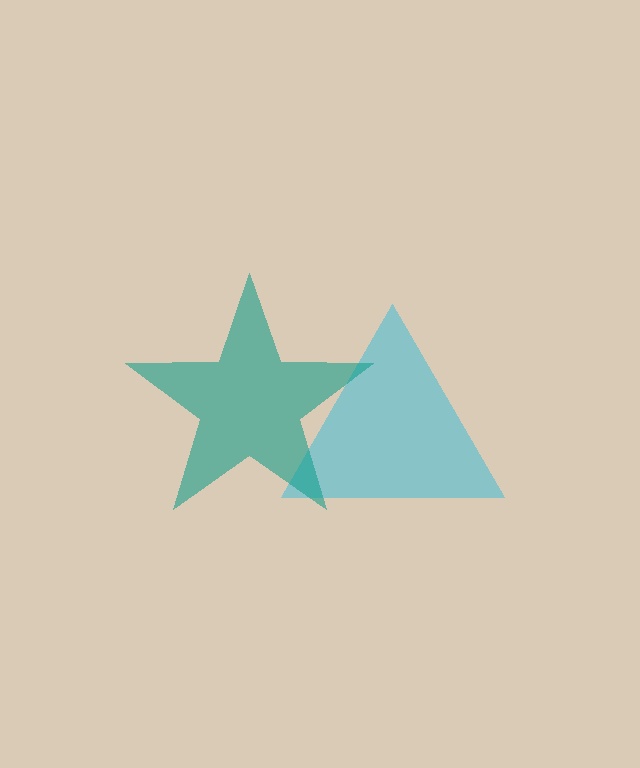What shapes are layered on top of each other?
The layered shapes are: a cyan triangle, a teal star.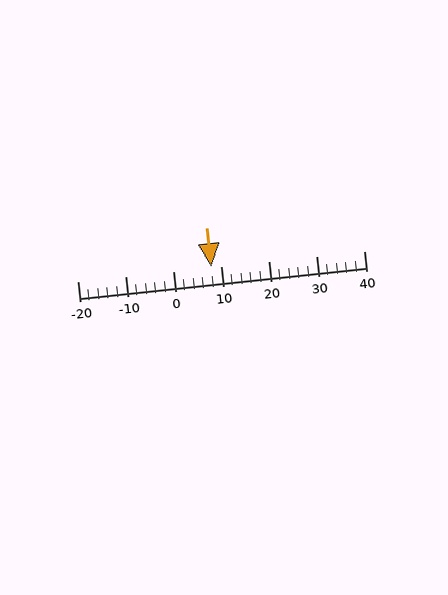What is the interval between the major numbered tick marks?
The major tick marks are spaced 10 units apart.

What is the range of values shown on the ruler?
The ruler shows values from -20 to 40.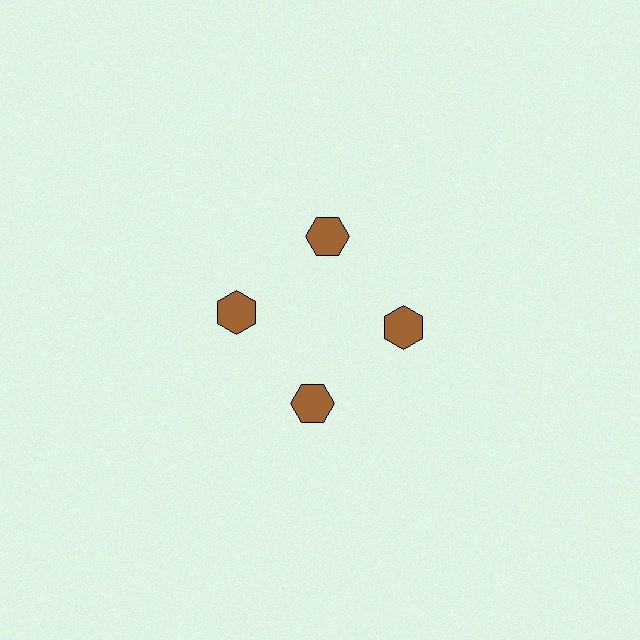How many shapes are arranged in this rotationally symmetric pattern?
There are 4 shapes, arranged in 4 groups of 1.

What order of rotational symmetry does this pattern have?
This pattern has 4-fold rotational symmetry.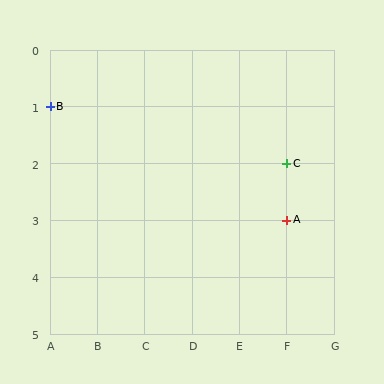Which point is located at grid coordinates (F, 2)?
Point C is at (F, 2).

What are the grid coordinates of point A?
Point A is at grid coordinates (F, 3).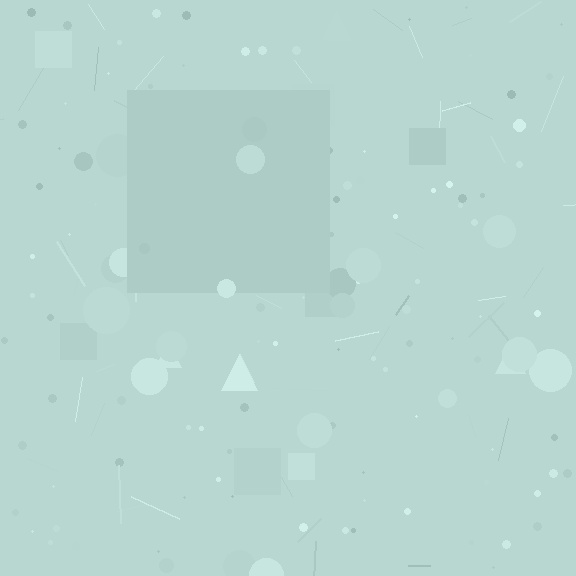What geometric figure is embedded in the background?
A square is embedded in the background.